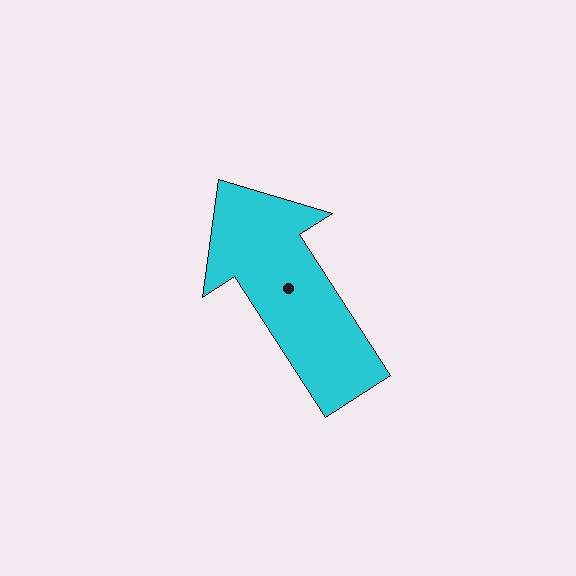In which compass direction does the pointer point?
Northwest.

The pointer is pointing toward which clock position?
Roughly 11 o'clock.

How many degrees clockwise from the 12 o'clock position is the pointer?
Approximately 327 degrees.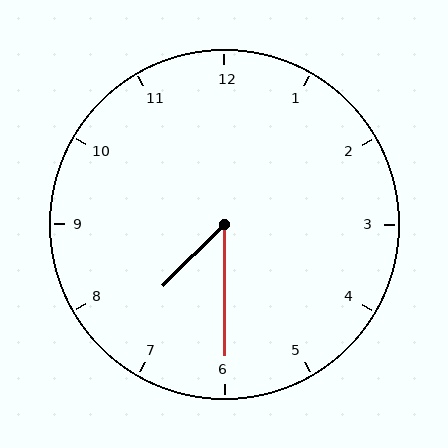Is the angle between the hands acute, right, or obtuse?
It is acute.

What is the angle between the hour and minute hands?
Approximately 45 degrees.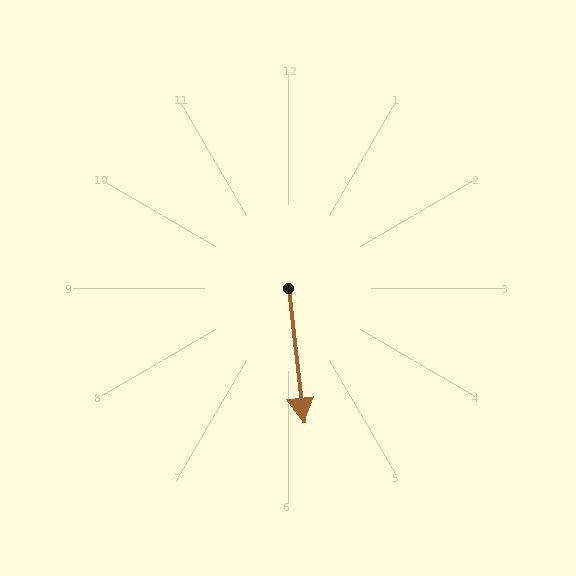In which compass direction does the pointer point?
South.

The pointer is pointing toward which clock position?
Roughly 6 o'clock.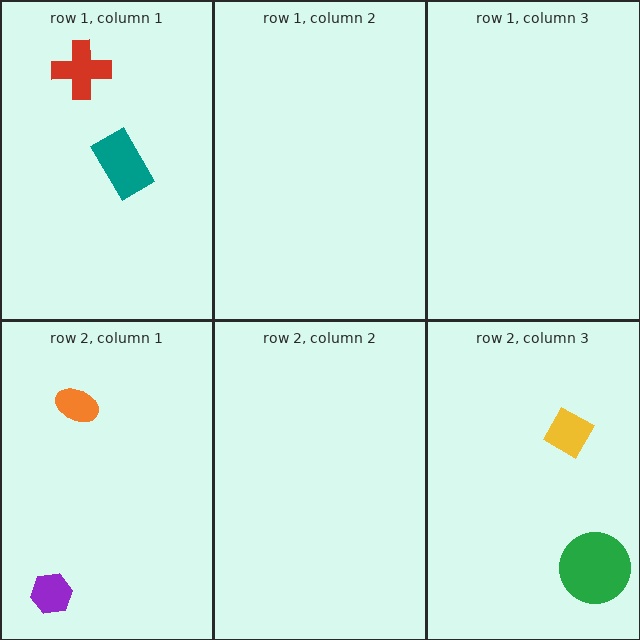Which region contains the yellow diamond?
The row 2, column 3 region.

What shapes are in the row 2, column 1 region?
The purple hexagon, the orange ellipse.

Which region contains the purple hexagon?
The row 2, column 1 region.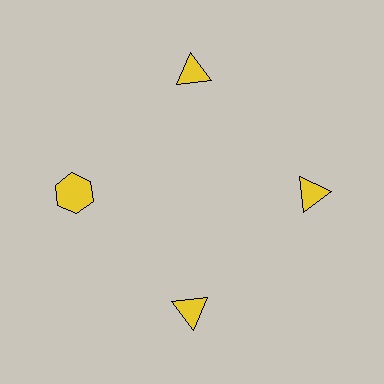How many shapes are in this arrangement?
There are 4 shapes arranged in a ring pattern.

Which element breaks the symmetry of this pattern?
The yellow hexagon at roughly the 9 o'clock position breaks the symmetry. All other shapes are yellow triangles.